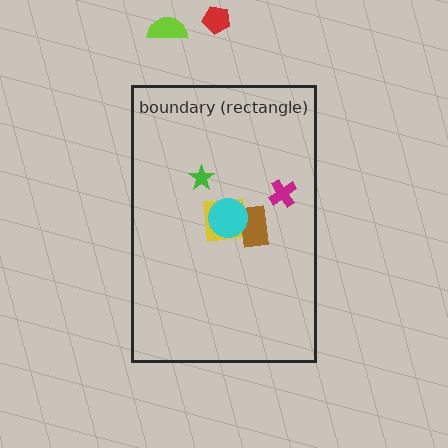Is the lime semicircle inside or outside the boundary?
Outside.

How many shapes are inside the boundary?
5 inside, 2 outside.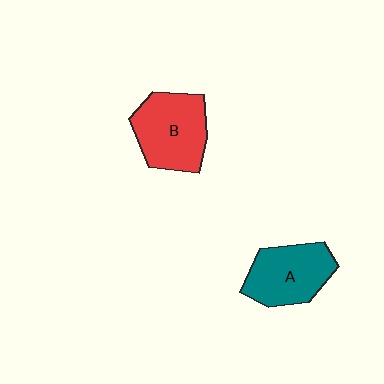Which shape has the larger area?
Shape B (red).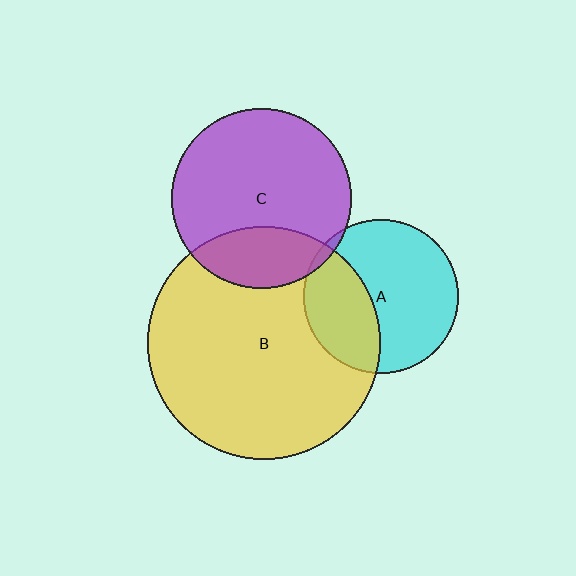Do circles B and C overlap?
Yes.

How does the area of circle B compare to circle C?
Approximately 1.7 times.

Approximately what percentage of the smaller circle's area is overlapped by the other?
Approximately 25%.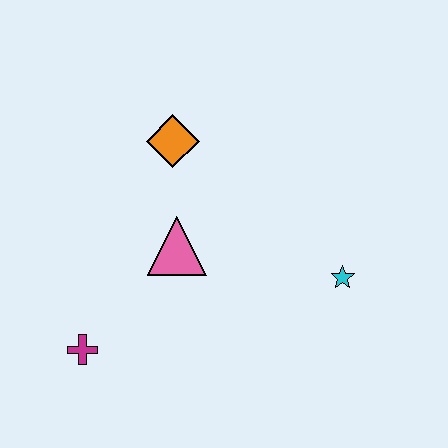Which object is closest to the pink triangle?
The orange diamond is closest to the pink triangle.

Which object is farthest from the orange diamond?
The magenta cross is farthest from the orange diamond.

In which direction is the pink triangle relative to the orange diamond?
The pink triangle is below the orange diamond.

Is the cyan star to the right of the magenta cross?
Yes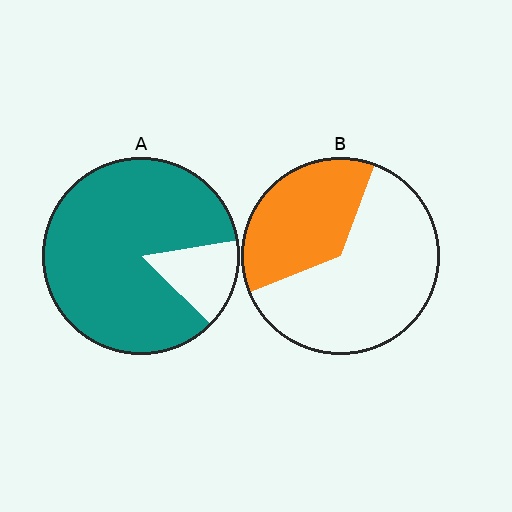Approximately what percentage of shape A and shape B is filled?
A is approximately 85% and B is approximately 35%.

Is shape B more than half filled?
No.